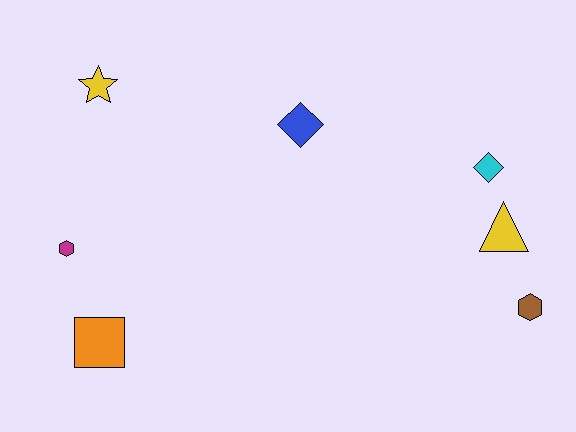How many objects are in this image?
There are 7 objects.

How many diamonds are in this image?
There are 2 diamonds.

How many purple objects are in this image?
There are no purple objects.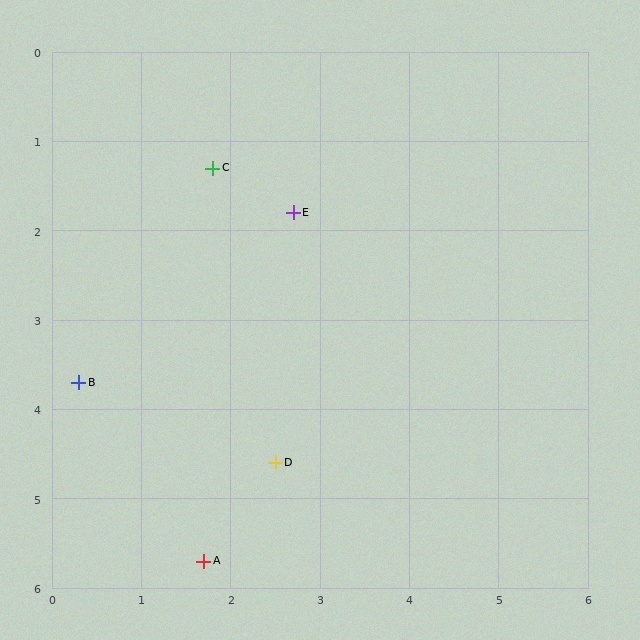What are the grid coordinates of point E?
Point E is at approximately (2.7, 1.8).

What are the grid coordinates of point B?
Point B is at approximately (0.3, 3.7).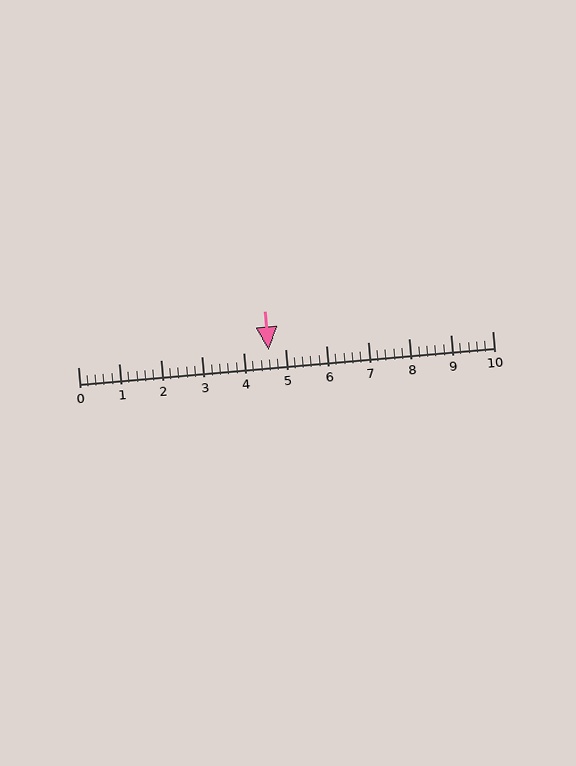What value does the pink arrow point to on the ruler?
The pink arrow points to approximately 4.6.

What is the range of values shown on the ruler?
The ruler shows values from 0 to 10.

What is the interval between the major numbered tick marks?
The major tick marks are spaced 1 units apart.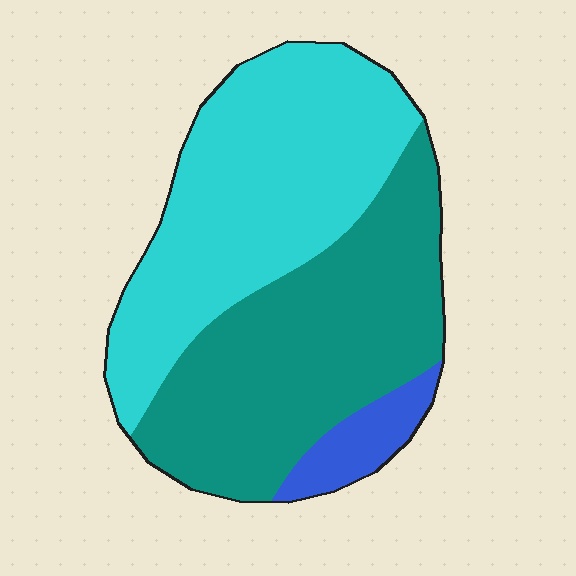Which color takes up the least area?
Blue, at roughly 5%.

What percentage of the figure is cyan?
Cyan takes up between a third and a half of the figure.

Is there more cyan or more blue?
Cyan.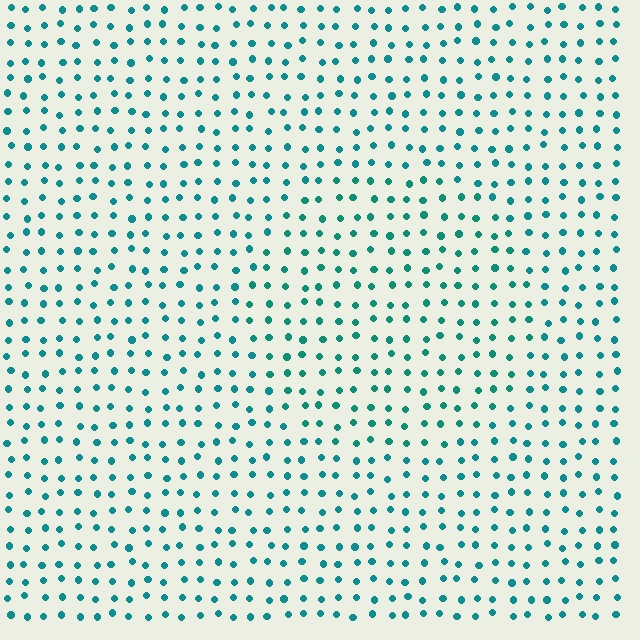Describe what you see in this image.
The image is filled with small teal elements in a uniform arrangement. A circle-shaped region is visible where the elements are tinted to a slightly different hue, forming a subtle color boundary.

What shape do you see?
I see a circle.